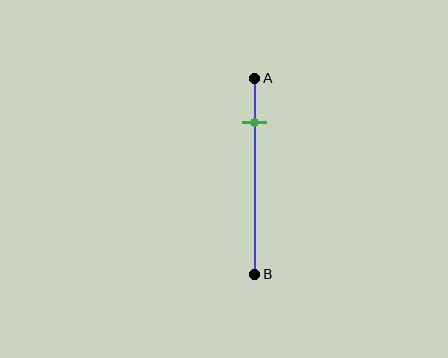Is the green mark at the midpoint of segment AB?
No, the mark is at about 20% from A, not at the 50% midpoint.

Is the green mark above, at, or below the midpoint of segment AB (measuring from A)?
The green mark is above the midpoint of segment AB.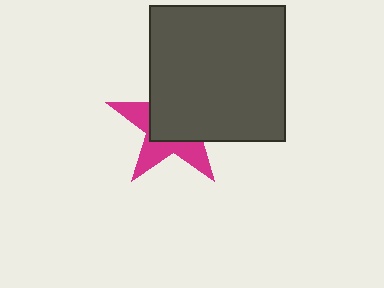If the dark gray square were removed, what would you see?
You would see the complete magenta star.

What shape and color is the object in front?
The object in front is a dark gray square.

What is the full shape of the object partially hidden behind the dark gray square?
The partially hidden object is a magenta star.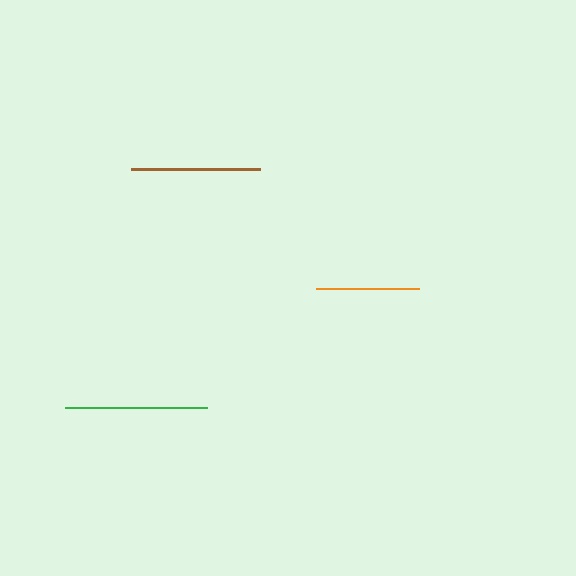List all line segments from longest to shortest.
From longest to shortest: green, brown, orange.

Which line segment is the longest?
The green line is the longest at approximately 142 pixels.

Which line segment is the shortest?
The orange line is the shortest at approximately 103 pixels.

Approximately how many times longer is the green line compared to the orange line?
The green line is approximately 1.4 times the length of the orange line.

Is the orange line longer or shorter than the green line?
The green line is longer than the orange line.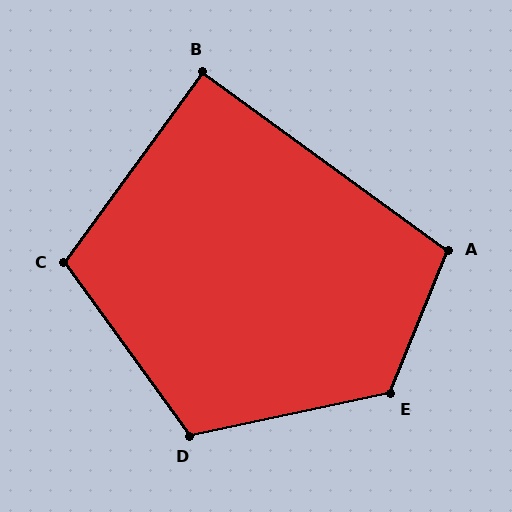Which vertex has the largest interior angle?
E, at approximately 124 degrees.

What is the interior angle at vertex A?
Approximately 104 degrees (obtuse).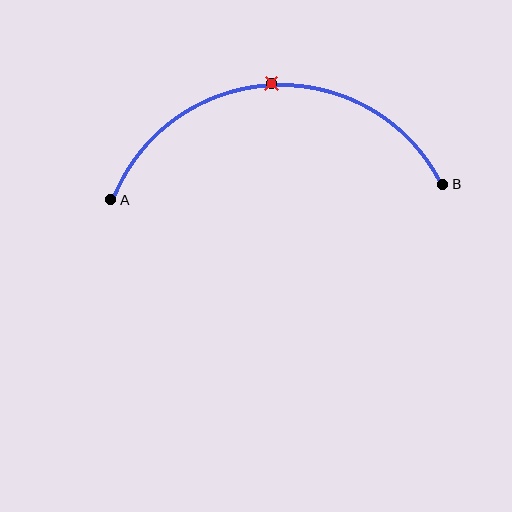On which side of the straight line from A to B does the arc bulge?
The arc bulges above the straight line connecting A and B.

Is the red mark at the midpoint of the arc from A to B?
Yes. The red mark lies on the arc at equal arc-length from both A and B — it is the arc midpoint.